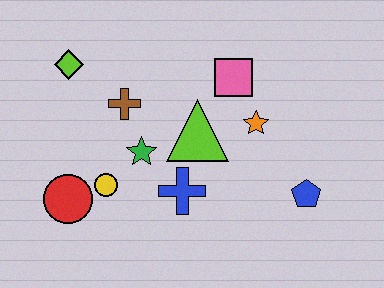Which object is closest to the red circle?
The yellow circle is closest to the red circle.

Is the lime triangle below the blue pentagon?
No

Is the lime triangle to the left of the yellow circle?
No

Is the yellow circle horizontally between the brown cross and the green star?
No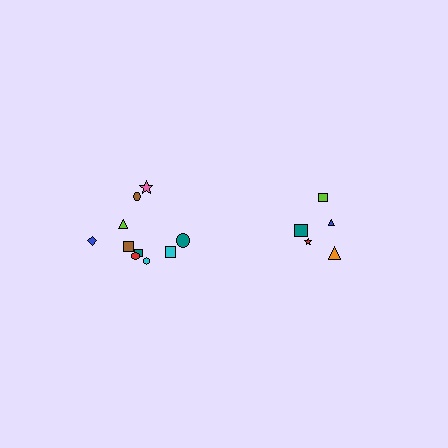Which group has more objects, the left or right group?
The left group.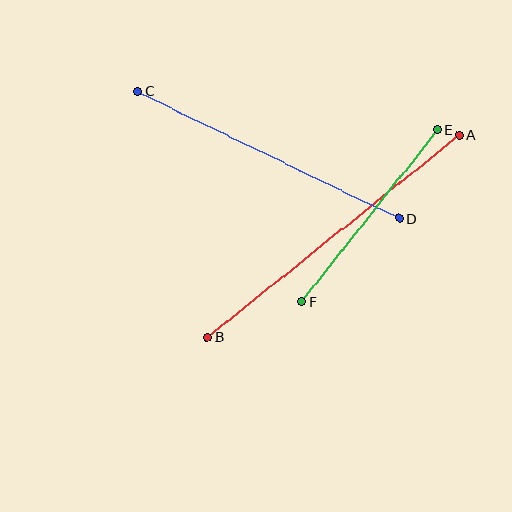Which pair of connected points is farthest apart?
Points A and B are farthest apart.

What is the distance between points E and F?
The distance is approximately 219 pixels.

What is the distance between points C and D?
The distance is approximately 291 pixels.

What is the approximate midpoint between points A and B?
The midpoint is at approximately (333, 236) pixels.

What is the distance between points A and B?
The distance is approximately 323 pixels.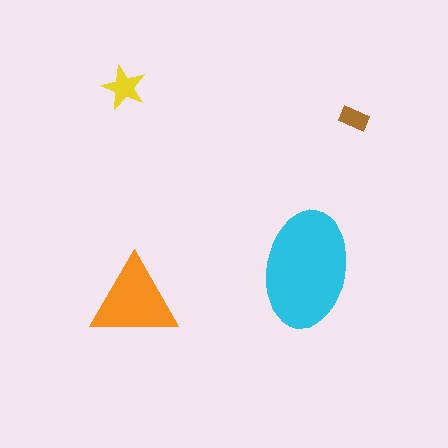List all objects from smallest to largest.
The brown rectangle, the yellow star, the orange triangle, the cyan ellipse.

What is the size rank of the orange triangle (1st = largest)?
2nd.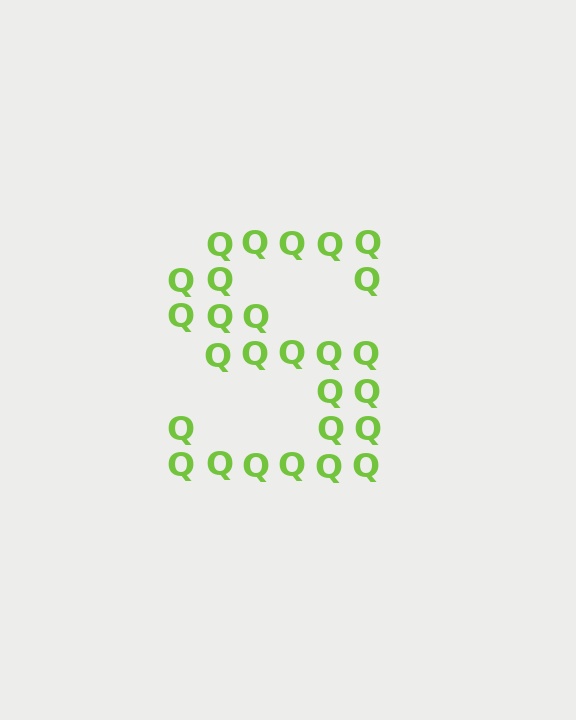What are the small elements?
The small elements are letter Q's.